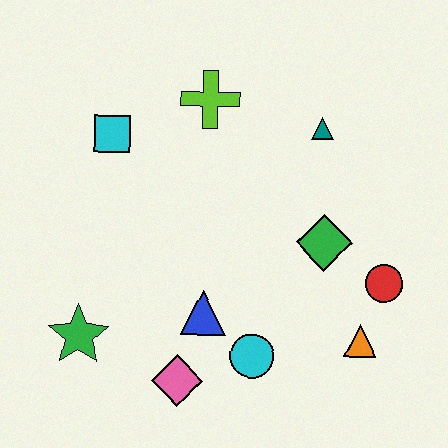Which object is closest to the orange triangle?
The red circle is closest to the orange triangle.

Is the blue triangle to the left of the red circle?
Yes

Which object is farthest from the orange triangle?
The cyan square is farthest from the orange triangle.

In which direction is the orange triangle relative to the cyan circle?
The orange triangle is to the right of the cyan circle.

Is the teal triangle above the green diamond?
Yes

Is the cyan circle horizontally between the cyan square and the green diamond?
Yes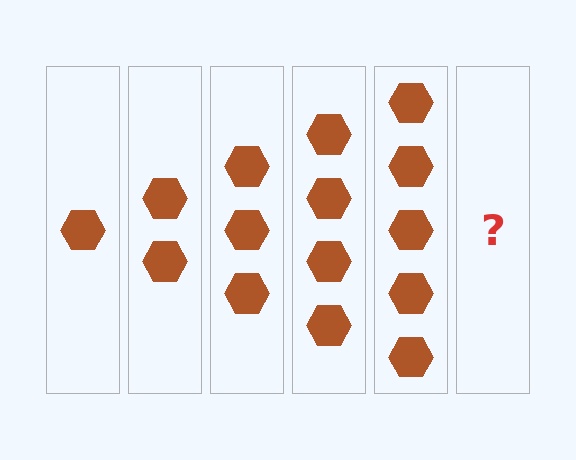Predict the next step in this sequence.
The next step is 6 hexagons.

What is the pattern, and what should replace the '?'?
The pattern is that each step adds one more hexagon. The '?' should be 6 hexagons.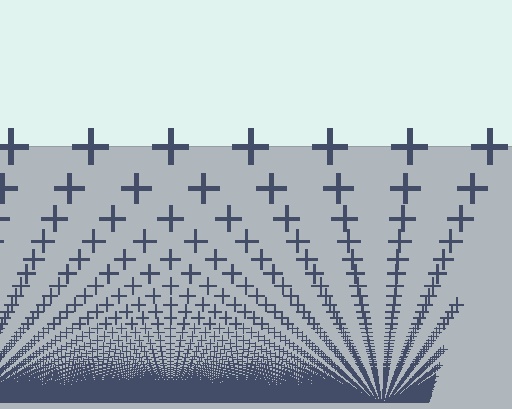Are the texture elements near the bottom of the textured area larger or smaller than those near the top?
Smaller. The gradient is inverted — elements near the bottom are smaller and denser.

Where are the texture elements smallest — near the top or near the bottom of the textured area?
Near the bottom.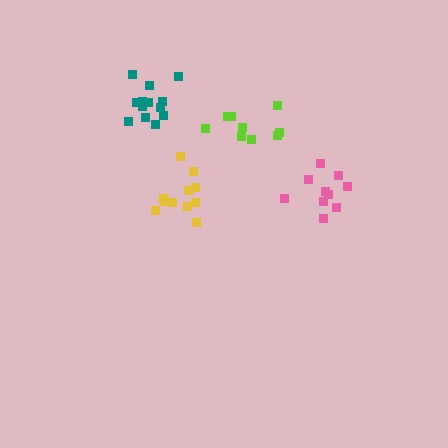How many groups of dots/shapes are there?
There are 4 groups.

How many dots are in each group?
Group 1: 11 dots, Group 2: 10 dots, Group 3: 9 dots, Group 4: 13 dots (43 total).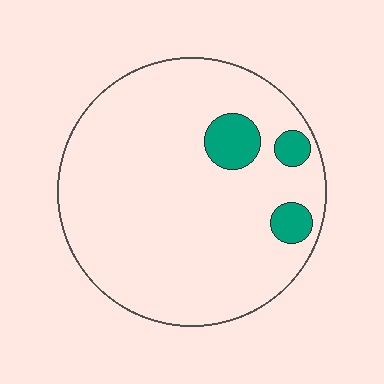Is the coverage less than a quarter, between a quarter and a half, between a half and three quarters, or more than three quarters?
Less than a quarter.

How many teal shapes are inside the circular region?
3.